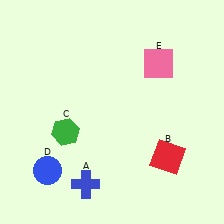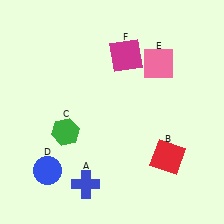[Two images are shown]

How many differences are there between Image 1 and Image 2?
There is 1 difference between the two images.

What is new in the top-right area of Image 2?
A magenta square (F) was added in the top-right area of Image 2.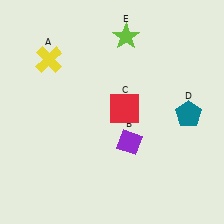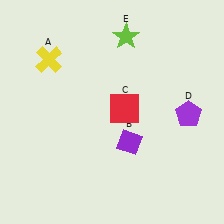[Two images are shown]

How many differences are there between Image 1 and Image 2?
There is 1 difference between the two images.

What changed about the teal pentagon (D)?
In Image 1, D is teal. In Image 2, it changed to purple.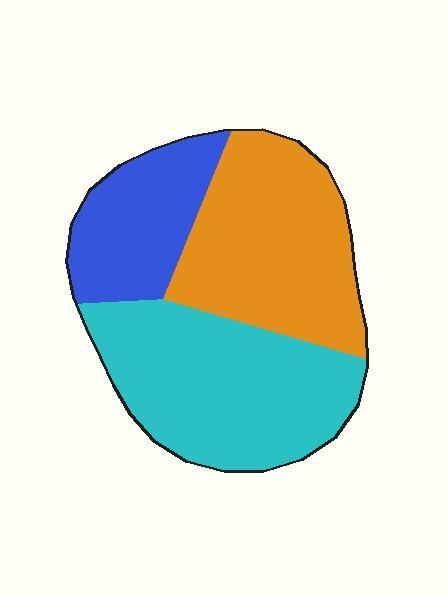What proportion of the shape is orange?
Orange takes up about three eighths (3/8) of the shape.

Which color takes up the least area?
Blue, at roughly 20%.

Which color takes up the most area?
Cyan, at roughly 40%.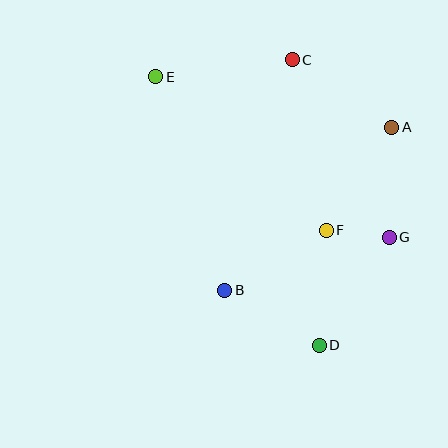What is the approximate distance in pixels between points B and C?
The distance between B and C is approximately 240 pixels.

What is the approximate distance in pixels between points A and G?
The distance between A and G is approximately 110 pixels.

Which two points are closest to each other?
Points F and G are closest to each other.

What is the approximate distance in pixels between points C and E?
The distance between C and E is approximately 138 pixels.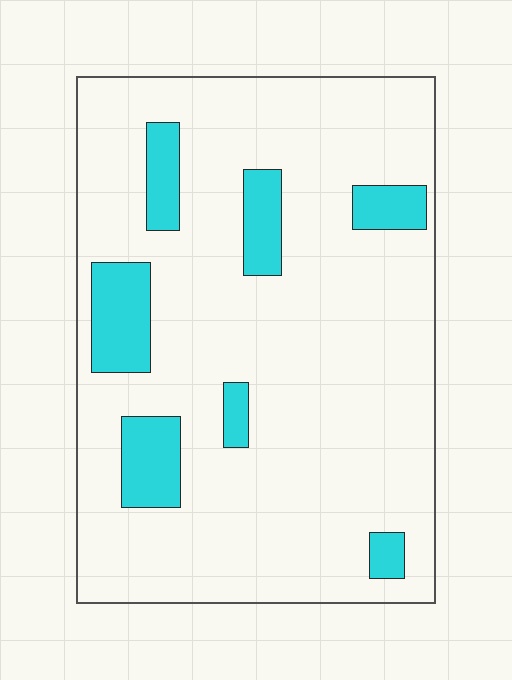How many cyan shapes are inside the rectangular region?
7.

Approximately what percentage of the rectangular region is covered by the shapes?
Approximately 15%.